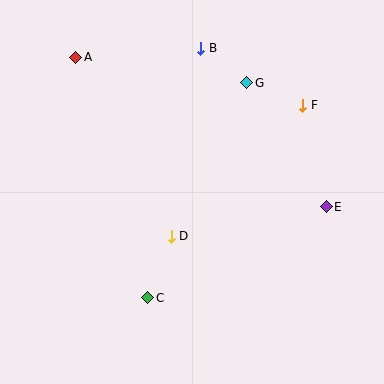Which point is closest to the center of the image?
Point D at (171, 236) is closest to the center.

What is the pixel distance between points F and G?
The distance between F and G is 60 pixels.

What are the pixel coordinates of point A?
Point A is at (76, 57).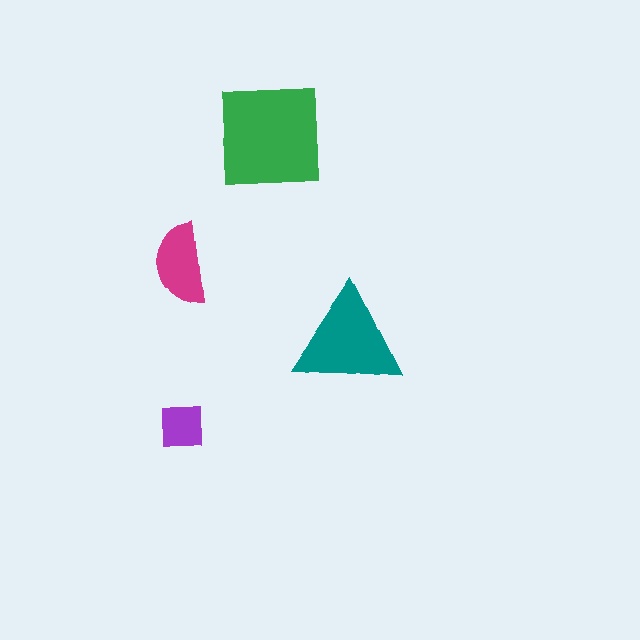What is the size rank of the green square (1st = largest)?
1st.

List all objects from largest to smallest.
The green square, the teal triangle, the magenta semicircle, the purple square.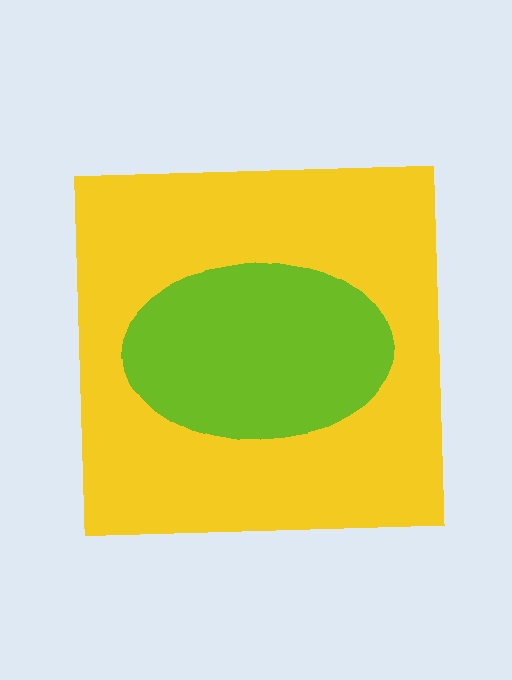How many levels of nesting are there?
2.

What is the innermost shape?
The lime ellipse.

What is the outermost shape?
The yellow square.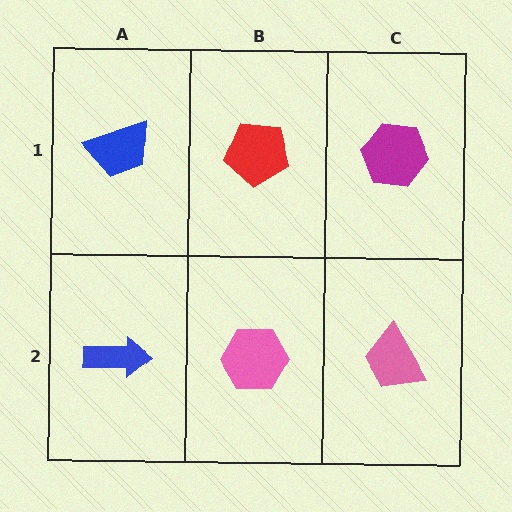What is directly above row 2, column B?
A red pentagon.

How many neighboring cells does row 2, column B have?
3.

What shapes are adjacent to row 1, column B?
A pink hexagon (row 2, column B), a blue trapezoid (row 1, column A), a magenta hexagon (row 1, column C).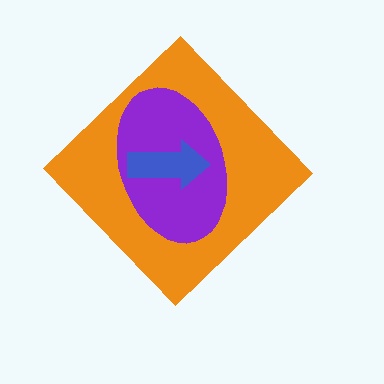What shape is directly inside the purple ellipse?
The blue arrow.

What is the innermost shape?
The blue arrow.